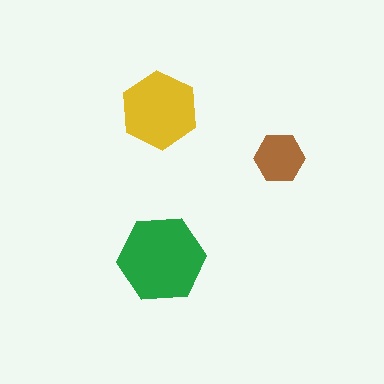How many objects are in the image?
There are 3 objects in the image.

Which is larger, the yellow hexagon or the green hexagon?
The green one.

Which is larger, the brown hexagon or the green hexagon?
The green one.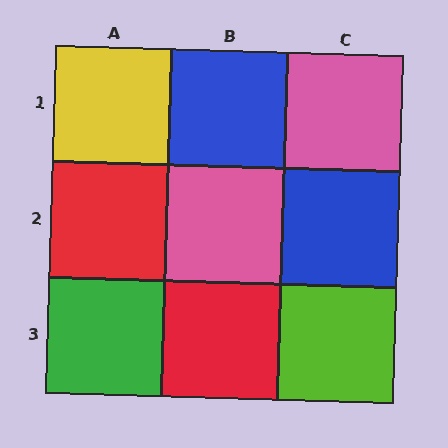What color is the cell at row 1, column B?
Blue.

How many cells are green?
1 cell is green.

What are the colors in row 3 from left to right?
Green, red, lime.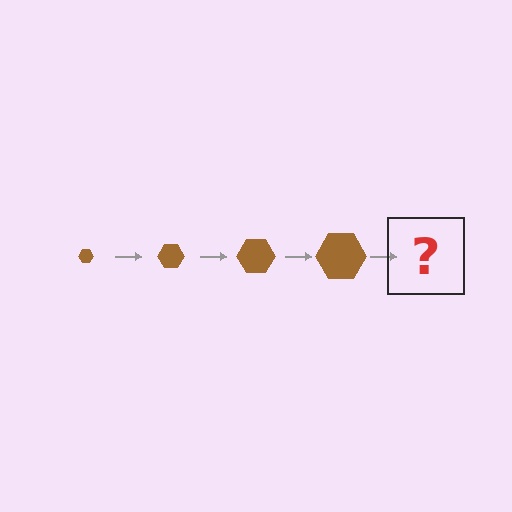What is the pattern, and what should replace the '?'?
The pattern is that the hexagon gets progressively larger each step. The '?' should be a brown hexagon, larger than the previous one.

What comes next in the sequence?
The next element should be a brown hexagon, larger than the previous one.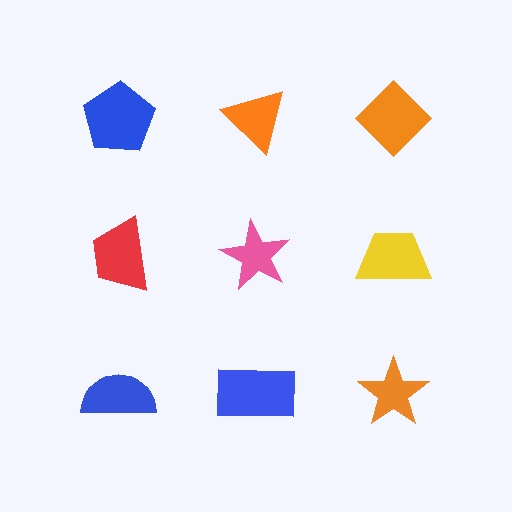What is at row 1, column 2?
An orange triangle.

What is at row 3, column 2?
A blue rectangle.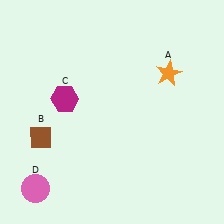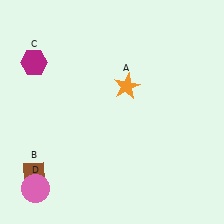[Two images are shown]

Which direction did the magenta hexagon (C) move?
The magenta hexagon (C) moved up.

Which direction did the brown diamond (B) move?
The brown diamond (B) moved down.